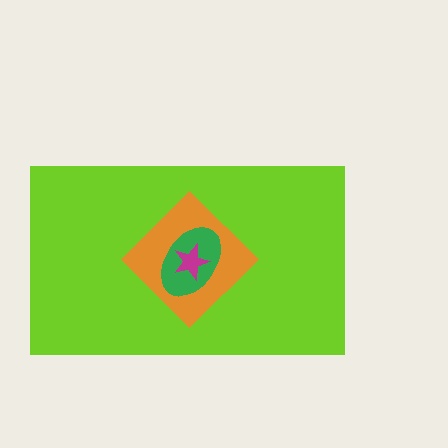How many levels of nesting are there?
4.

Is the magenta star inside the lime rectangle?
Yes.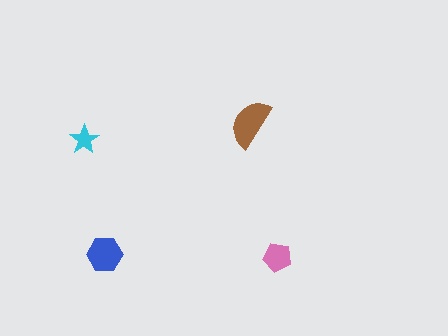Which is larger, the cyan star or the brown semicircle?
The brown semicircle.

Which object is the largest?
The brown semicircle.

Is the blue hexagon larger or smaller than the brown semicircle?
Smaller.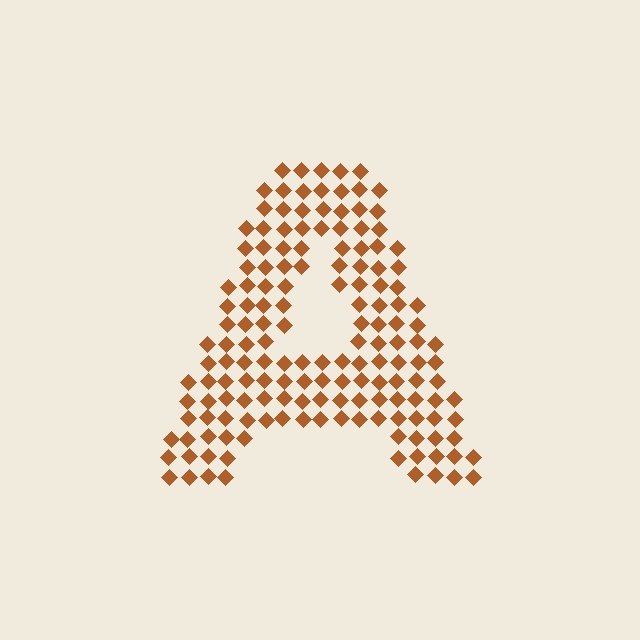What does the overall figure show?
The overall figure shows the letter A.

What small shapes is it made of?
It is made of small diamonds.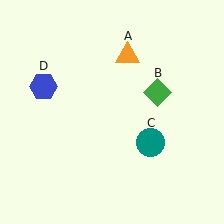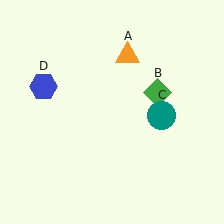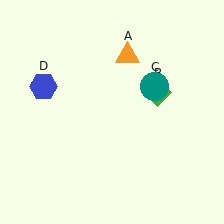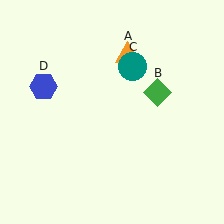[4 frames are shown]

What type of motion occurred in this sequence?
The teal circle (object C) rotated counterclockwise around the center of the scene.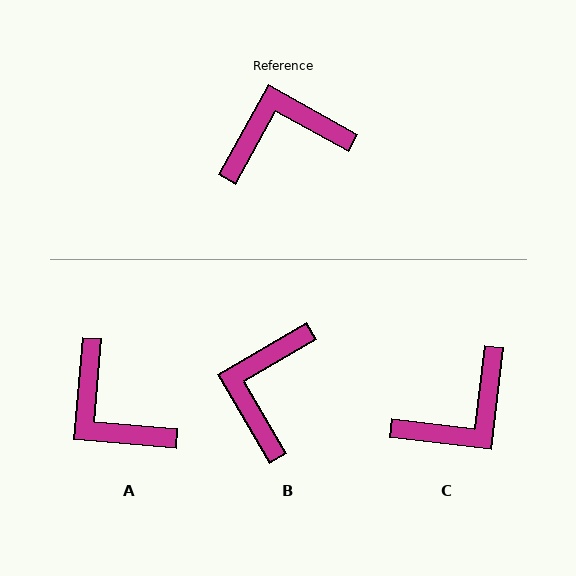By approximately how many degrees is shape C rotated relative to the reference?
Approximately 158 degrees clockwise.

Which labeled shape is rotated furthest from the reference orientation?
C, about 158 degrees away.